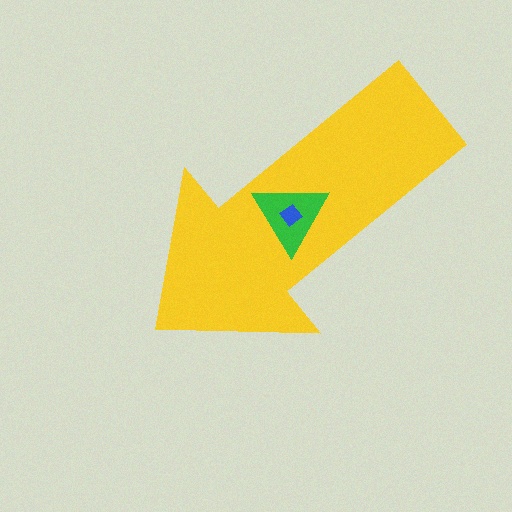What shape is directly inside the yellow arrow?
The green triangle.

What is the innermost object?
The blue diamond.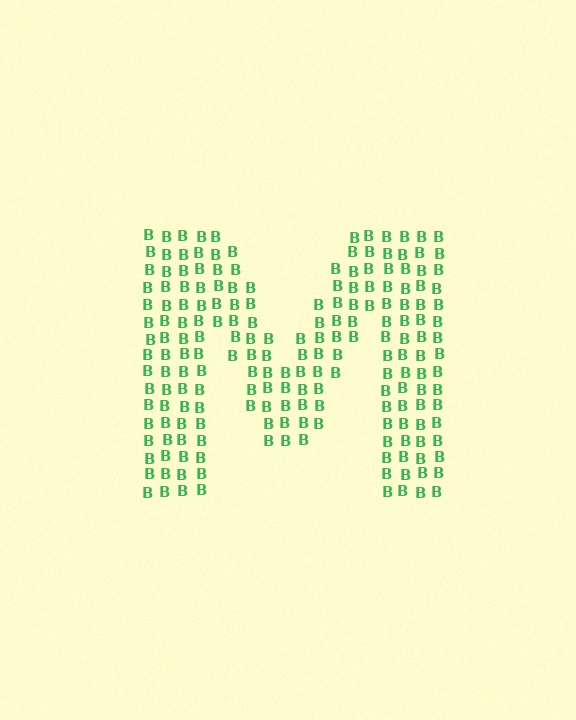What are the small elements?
The small elements are letter B's.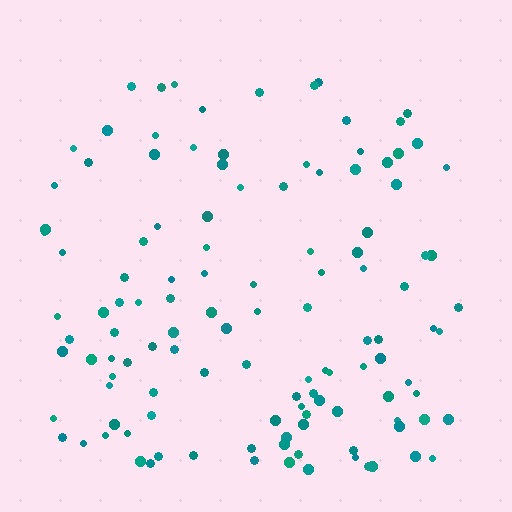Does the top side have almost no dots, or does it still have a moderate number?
Still a moderate number, just noticeably fewer than the bottom.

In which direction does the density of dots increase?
From top to bottom, with the bottom side densest.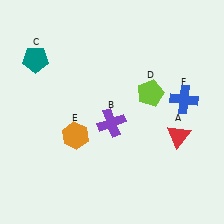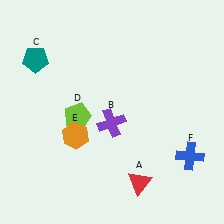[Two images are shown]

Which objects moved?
The objects that moved are: the red triangle (A), the lime pentagon (D), the blue cross (F).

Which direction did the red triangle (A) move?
The red triangle (A) moved down.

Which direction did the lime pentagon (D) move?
The lime pentagon (D) moved left.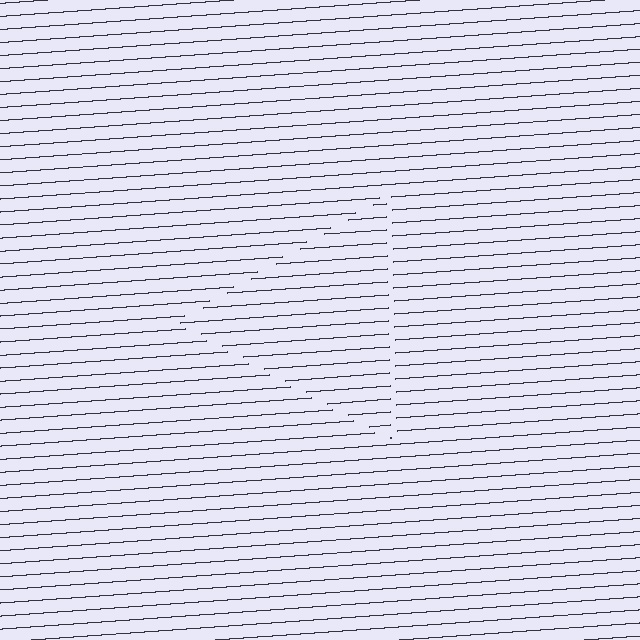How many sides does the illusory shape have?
3 sides — the line-ends trace a triangle.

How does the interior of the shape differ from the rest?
The interior of the shape contains the same grating, shifted by half a period — the contour is defined by the phase discontinuity where line-ends from the inner and outer gratings abut.